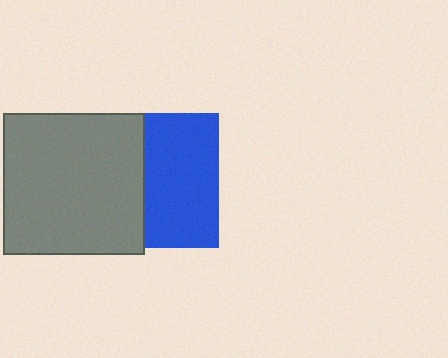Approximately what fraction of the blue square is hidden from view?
Roughly 46% of the blue square is hidden behind the gray square.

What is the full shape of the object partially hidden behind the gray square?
The partially hidden object is a blue square.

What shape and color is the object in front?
The object in front is a gray square.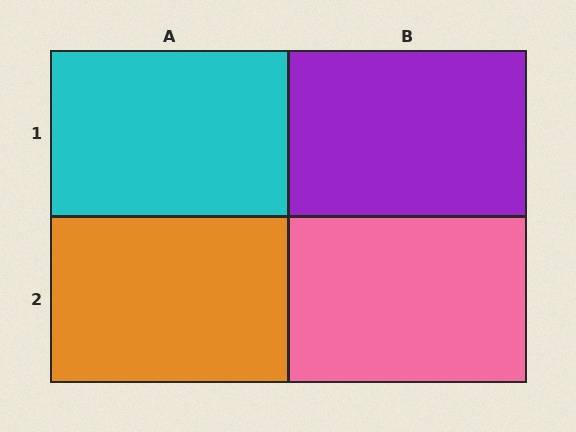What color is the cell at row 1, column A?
Cyan.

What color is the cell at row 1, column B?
Purple.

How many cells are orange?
1 cell is orange.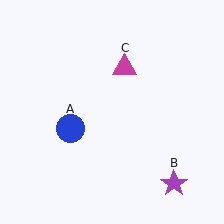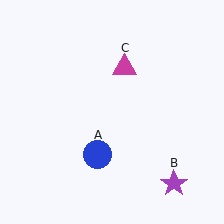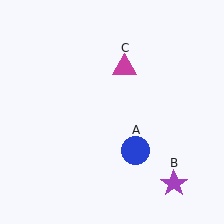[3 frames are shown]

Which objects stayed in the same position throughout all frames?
Purple star (object B) and magenta triangle (object C) remained stationary.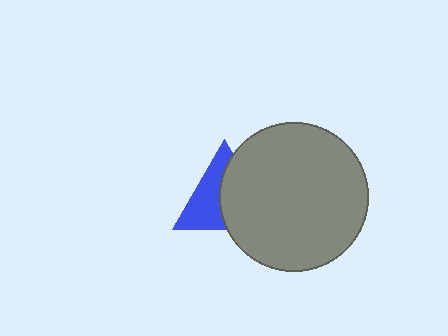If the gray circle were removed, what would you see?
You would see the complete blue triangle.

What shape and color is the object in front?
The object in front is a gray circle.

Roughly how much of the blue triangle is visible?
About half of it is visible (roughly 48%).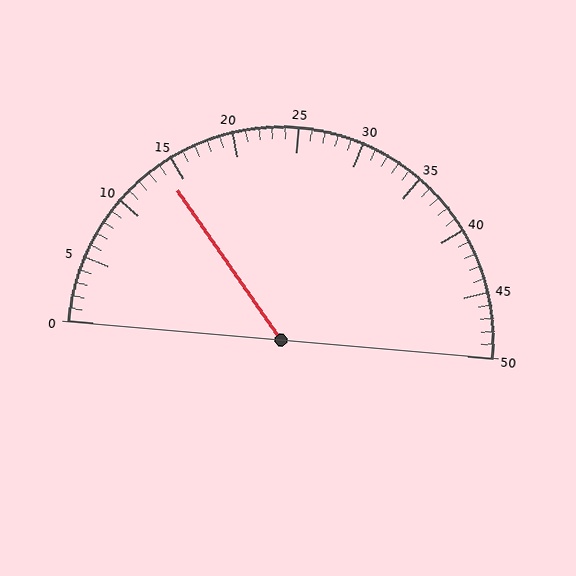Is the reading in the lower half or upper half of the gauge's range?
The reading is in the lower half of the range (0 to 50).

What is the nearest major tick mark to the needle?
The nearest major tick mark is 15.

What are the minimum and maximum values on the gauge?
The gauge ranges from 0 to 50.